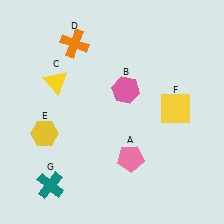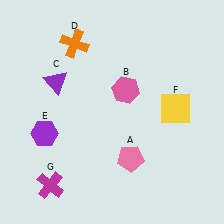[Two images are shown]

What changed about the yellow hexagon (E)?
In Image 1, E is yellow. In Image 2, it changed to purple.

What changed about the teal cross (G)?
In Image 1, G is teal. In Image 2, it changed to magenta.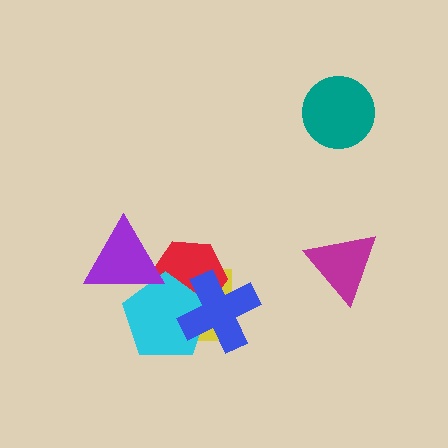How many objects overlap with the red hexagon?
4 objects overlap with the red hexagon.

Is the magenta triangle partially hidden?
No, no other shape covers it.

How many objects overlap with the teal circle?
0 objects overlap with the teal circle.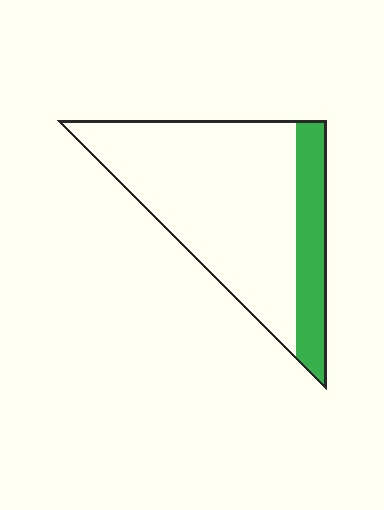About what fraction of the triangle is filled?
About one fifth (1/5).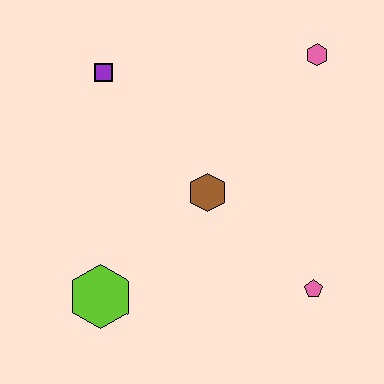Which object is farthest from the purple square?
The pink pentagon is farthest from the purple square.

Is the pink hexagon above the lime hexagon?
Yes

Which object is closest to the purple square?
The brown hexagon is closest to the purple square.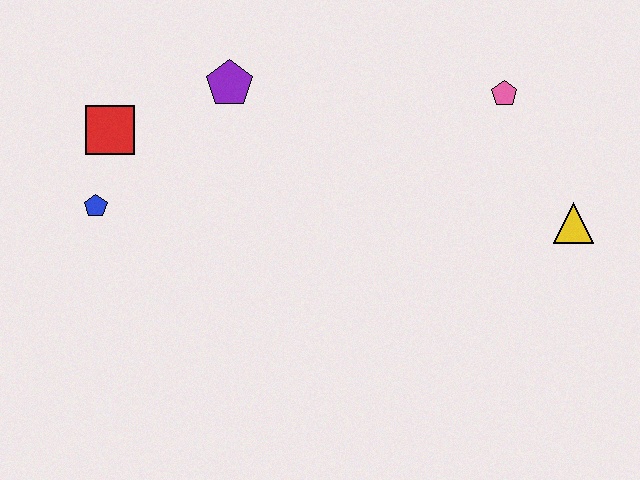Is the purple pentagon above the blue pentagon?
Yes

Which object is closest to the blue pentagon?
The red square is closest to the blue pentagon.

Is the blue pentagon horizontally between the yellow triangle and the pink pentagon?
No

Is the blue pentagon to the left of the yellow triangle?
Yes